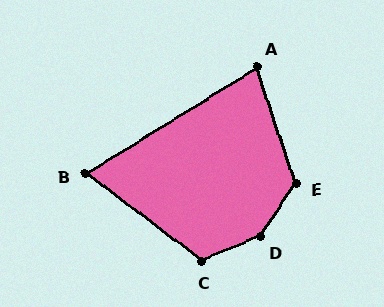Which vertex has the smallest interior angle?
B, at approximately 69 degrees.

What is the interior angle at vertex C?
Approximately 120 degrees (obtuse).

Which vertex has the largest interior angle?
D, at approximately 146 degrees.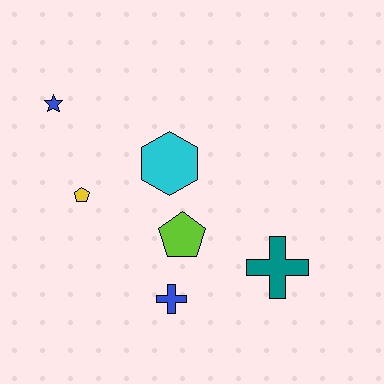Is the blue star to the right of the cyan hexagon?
No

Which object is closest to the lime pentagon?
The blue cross is closest to the lime pentagon.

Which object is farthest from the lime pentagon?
The blue star is farthest from the lime pentagon.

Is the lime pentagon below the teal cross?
No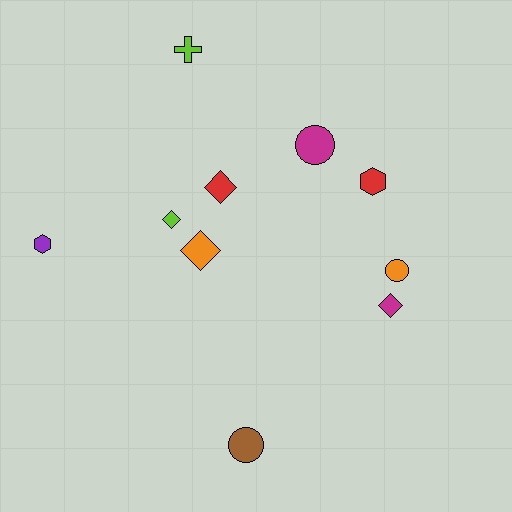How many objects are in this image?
There are 10 objects.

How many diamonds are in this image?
There are 4 diamonds.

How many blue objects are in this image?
There are no blue objects.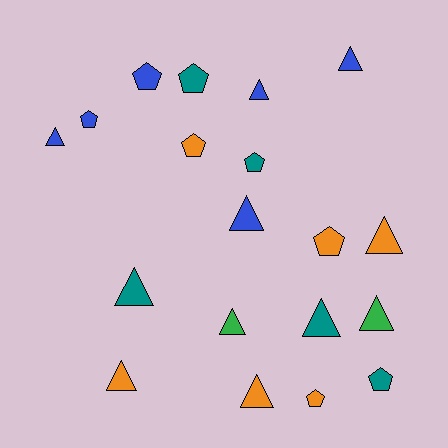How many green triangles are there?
There are 2 green triangles.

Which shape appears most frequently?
Triangle, with 11 objects.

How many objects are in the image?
There are 19 objects.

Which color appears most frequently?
Blue, with 6 objects.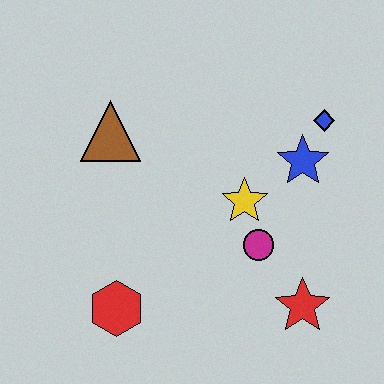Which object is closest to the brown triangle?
The yellow star is closest to the brown triangle.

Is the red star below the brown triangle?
Yes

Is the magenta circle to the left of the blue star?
Yes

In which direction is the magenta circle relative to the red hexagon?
The magenta circle is to the right of the red hexagon.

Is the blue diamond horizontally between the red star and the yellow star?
No